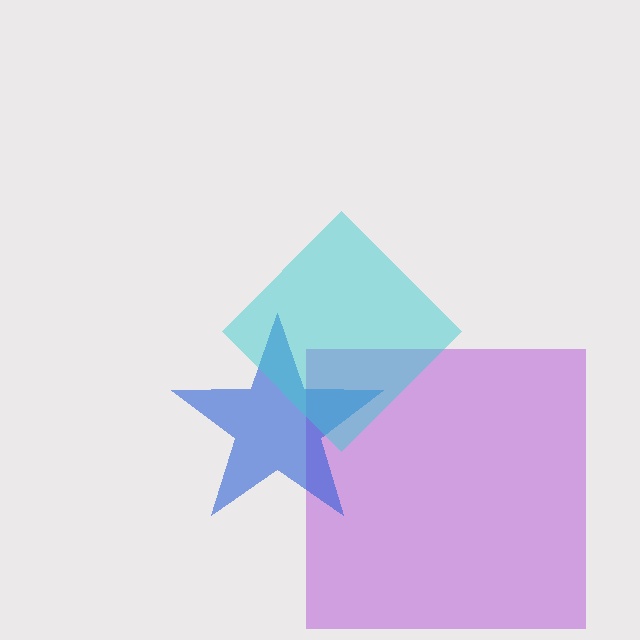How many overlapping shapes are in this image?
There are 3 overlapping shapes in the image.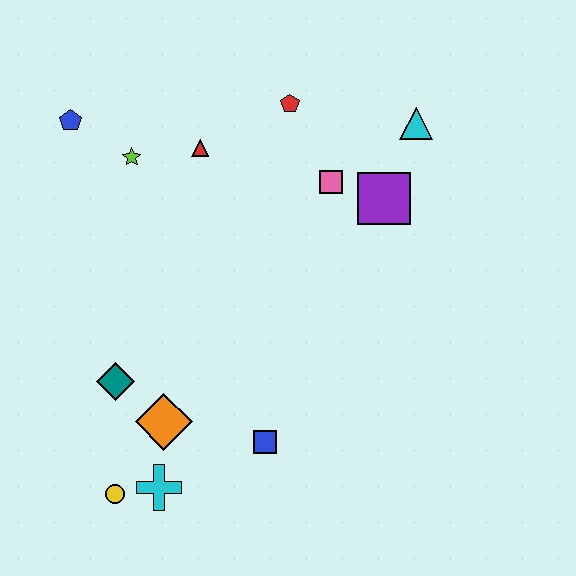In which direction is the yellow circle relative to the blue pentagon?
The yellow circle is below the blue pentagon.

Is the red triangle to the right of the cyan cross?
Yes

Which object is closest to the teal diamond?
The orange diamond is closest to the teal diamond.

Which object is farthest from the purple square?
The yellow circle is farthest from the purple square.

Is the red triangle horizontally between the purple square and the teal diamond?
Yes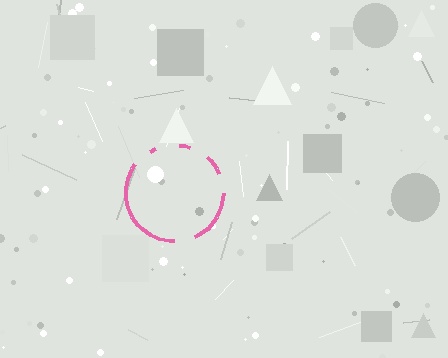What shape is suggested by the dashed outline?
The dashed outline suggests a circle.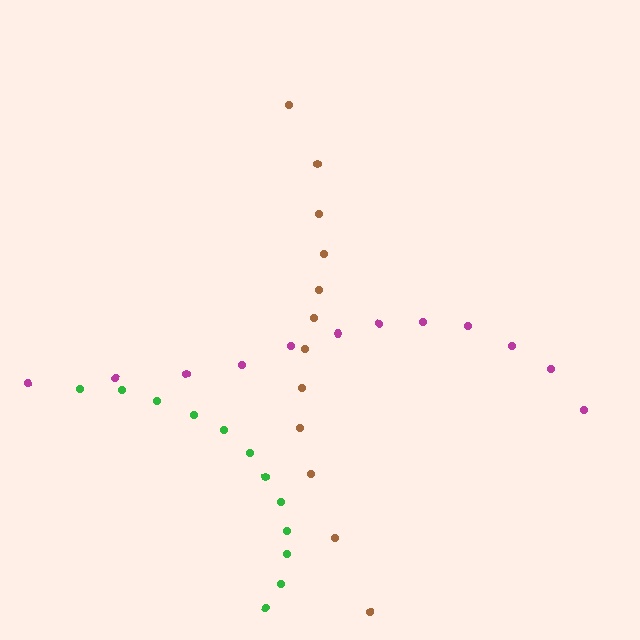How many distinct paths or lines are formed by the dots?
There are 3 distinct paths.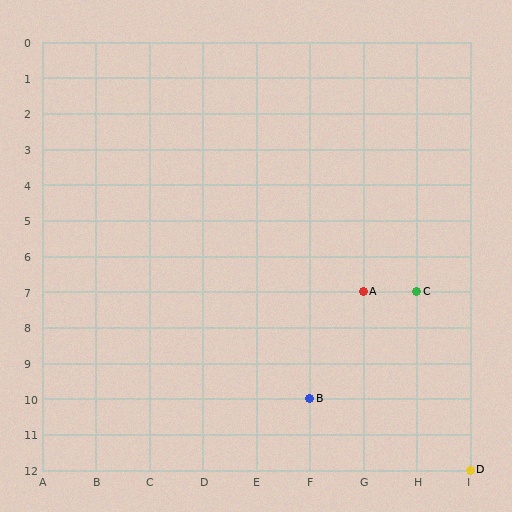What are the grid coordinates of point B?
Point B is at grid coordinates (F, 10).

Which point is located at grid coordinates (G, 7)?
Point A is at (G, 7).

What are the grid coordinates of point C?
Point C is at grid coordinates (H, 7).